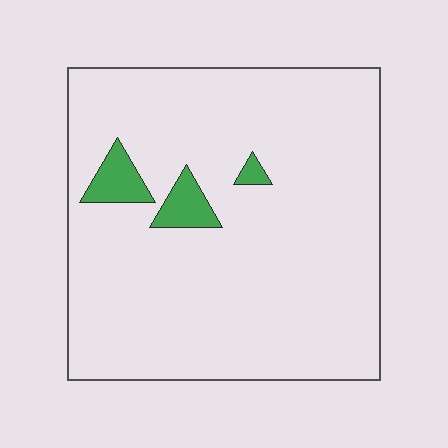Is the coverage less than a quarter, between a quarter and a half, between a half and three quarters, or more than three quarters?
Less than a quarter.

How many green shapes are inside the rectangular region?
3.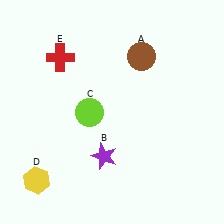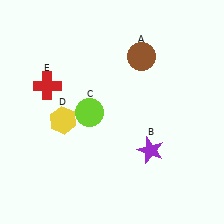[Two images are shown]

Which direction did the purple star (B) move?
The purple star (B) moved right.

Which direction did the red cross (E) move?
The red cross (E) moved down.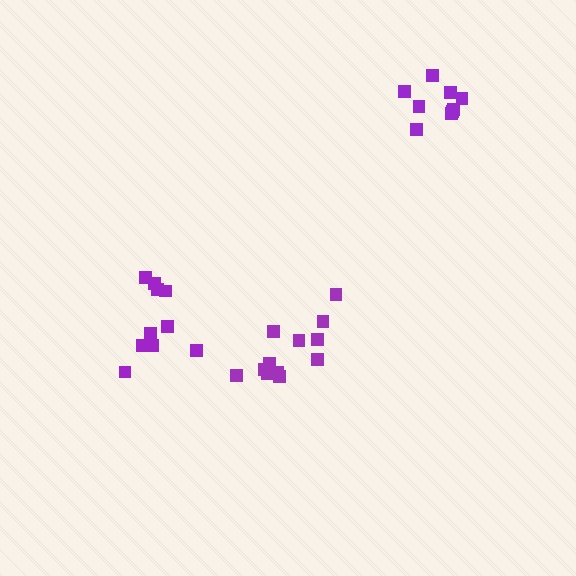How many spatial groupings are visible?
There are 3 spatial groupings.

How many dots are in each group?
Group 1: 12 dots, Group 2: 10 dots, Group 3: 9 dots (31 total).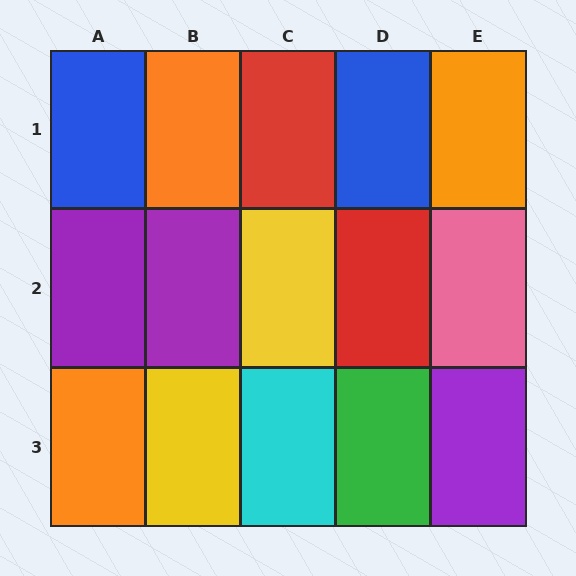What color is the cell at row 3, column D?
Green.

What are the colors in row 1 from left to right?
Blue, orange, red, blue, orange.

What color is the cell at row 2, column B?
Purple.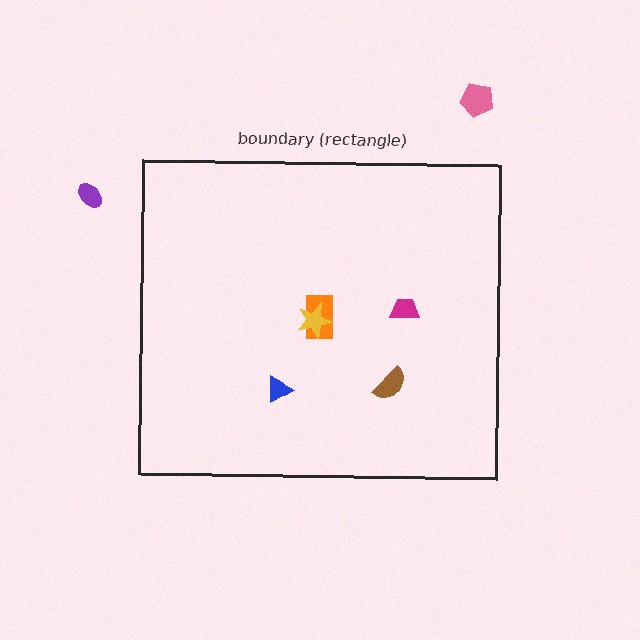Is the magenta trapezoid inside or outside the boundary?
Inside.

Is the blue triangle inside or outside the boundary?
Inside.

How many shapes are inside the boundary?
5 inside, 2 outside.